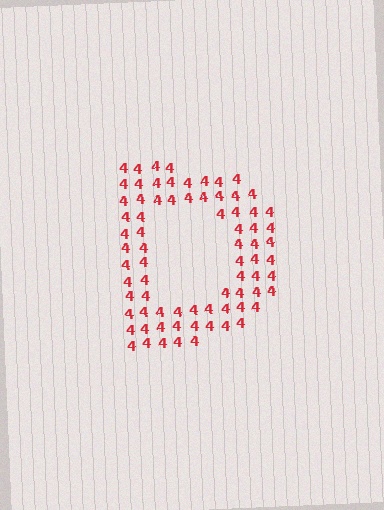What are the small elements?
The small elements are digit 4's.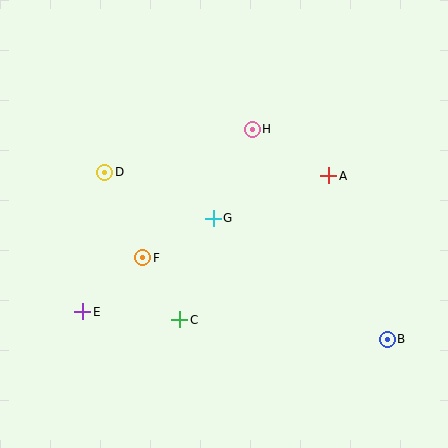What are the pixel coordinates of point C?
Point C is at (180, 320).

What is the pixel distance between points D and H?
The distance between D and H is 154 pixels.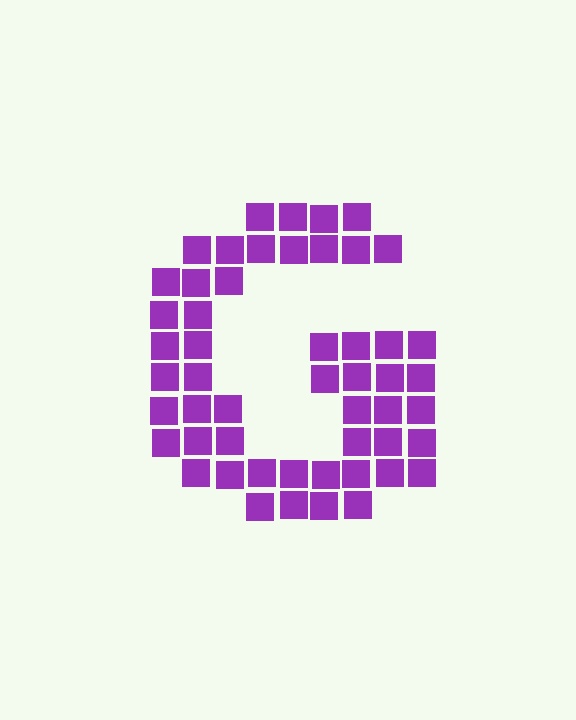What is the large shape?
The large shape is the letter G.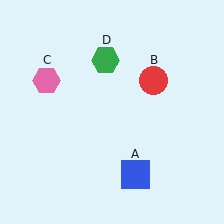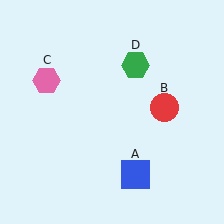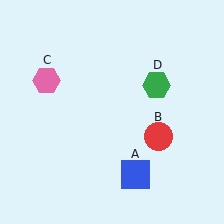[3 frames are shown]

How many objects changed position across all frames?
2 objects changed position: red circle (object B), green hexagon (object D).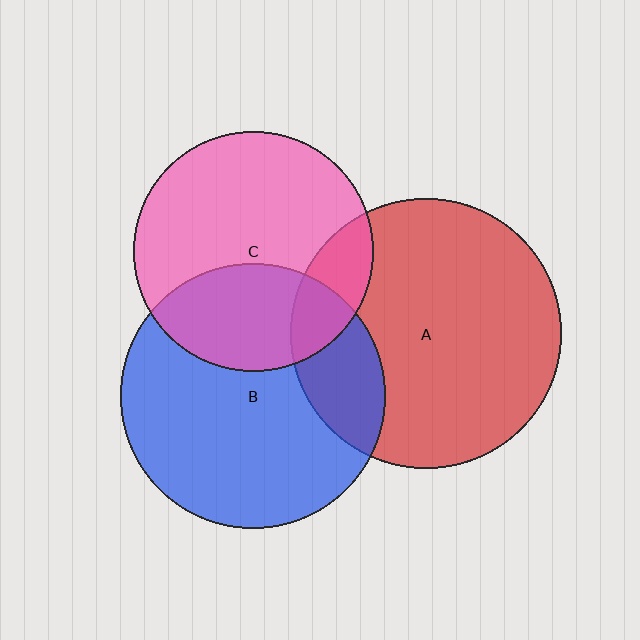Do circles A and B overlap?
Yes.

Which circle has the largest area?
Circle A (red).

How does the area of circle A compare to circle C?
Approximately 1.3 times.